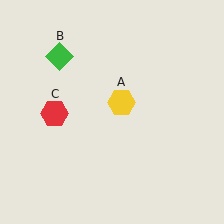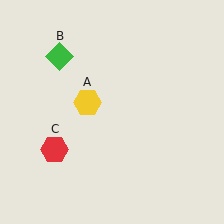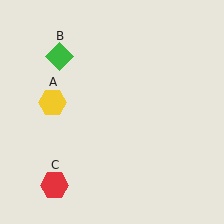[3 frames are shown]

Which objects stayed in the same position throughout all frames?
Green diamond (object B) remained stationary.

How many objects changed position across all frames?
2 objects changed position: yellow hexagon (object A), red hexagon (object C).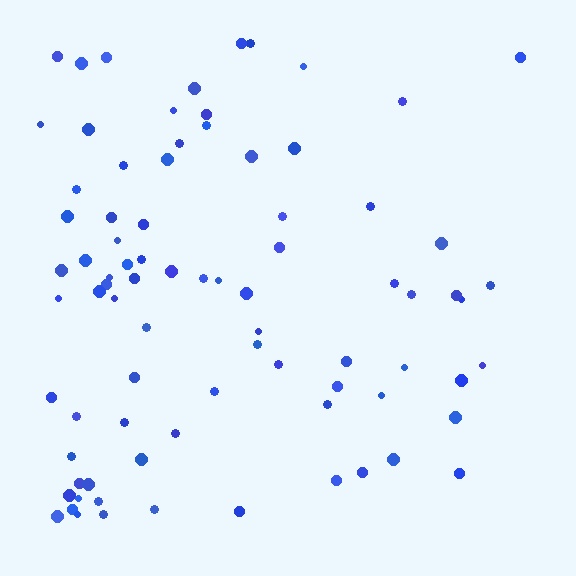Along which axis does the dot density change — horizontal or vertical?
Horizontal.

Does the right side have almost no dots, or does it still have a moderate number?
Still a moderate number, just noticeably fewer than the left.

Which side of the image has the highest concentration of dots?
The left.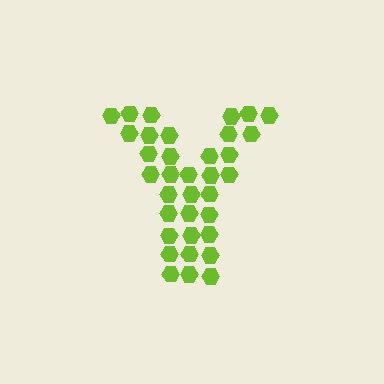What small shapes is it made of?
It is made of small hexagons.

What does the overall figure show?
The overall figure shows the letter Y.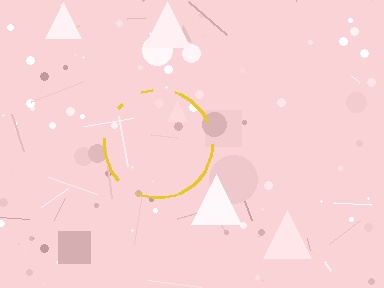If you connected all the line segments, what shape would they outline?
They would outline a circle.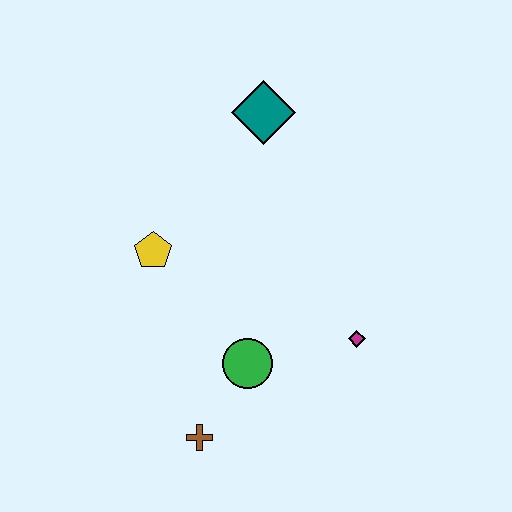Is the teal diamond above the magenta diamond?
Yes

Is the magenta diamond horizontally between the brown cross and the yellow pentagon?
No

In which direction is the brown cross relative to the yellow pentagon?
The brown cross is below the yellow pentagon.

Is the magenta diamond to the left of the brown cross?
No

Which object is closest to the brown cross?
The green circle is closest to the brown cross.